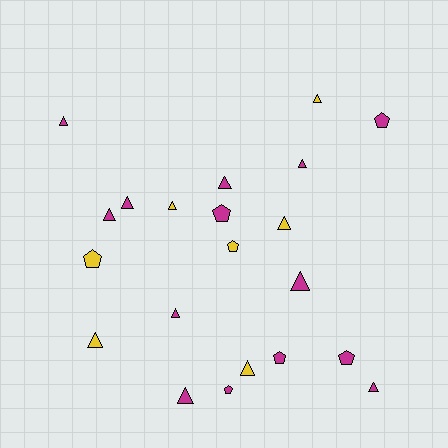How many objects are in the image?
There are 21 objects.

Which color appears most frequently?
Magenta, with 14 objects.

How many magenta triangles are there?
There are 9 magenta triangles.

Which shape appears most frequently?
Triangle, with 14 objects.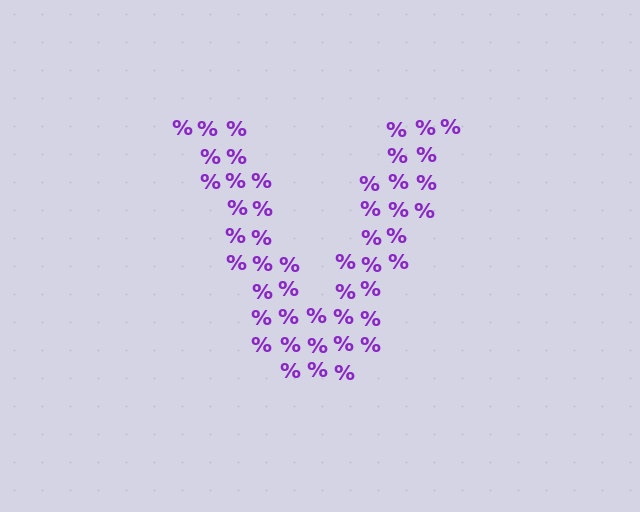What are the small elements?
The small elements are percent signs.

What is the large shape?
The large shape is the letter V.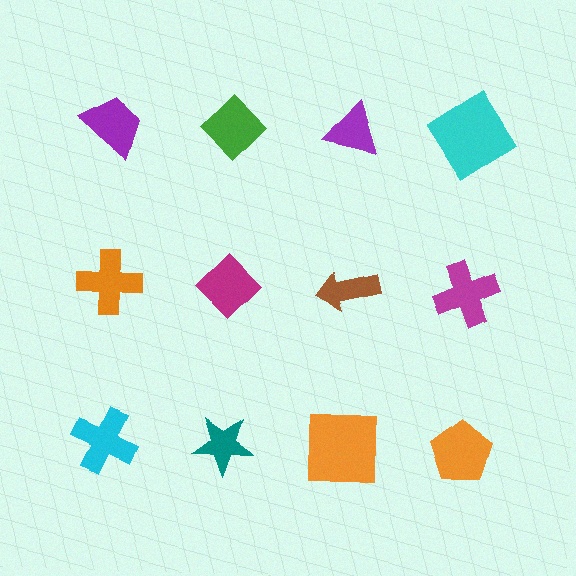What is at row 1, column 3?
A purple triangle.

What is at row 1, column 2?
A green diamond.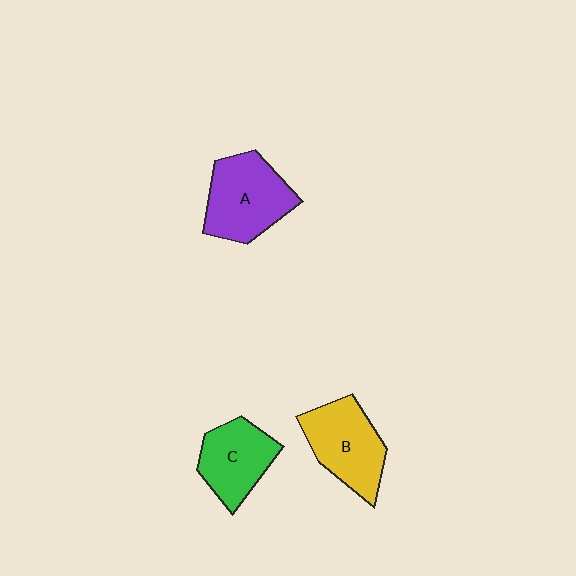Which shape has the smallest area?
Shape C (green).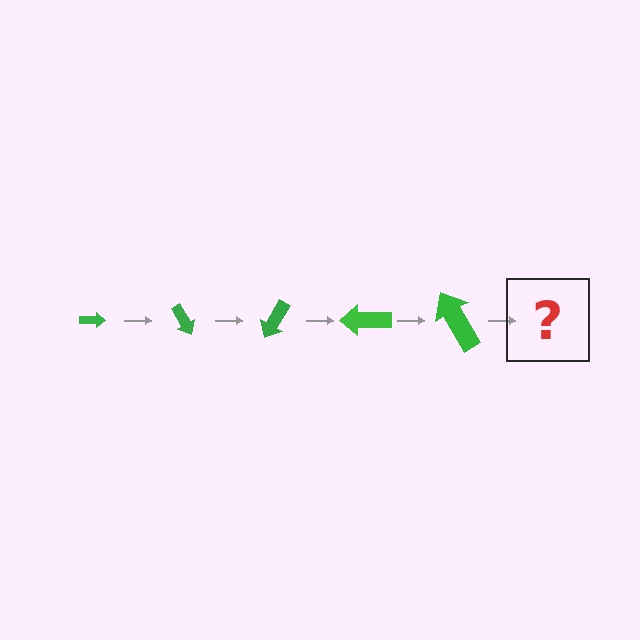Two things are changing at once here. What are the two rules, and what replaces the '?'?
The two rules are that the arrow grows larger each step and it rotates 60 degrees each step. The '?' should be an arrow, larger than the previous one and rotated 300 degrees from the start.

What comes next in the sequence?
The next element should be an arrow, larger than the previous one and rotated 300 degrees from the start.